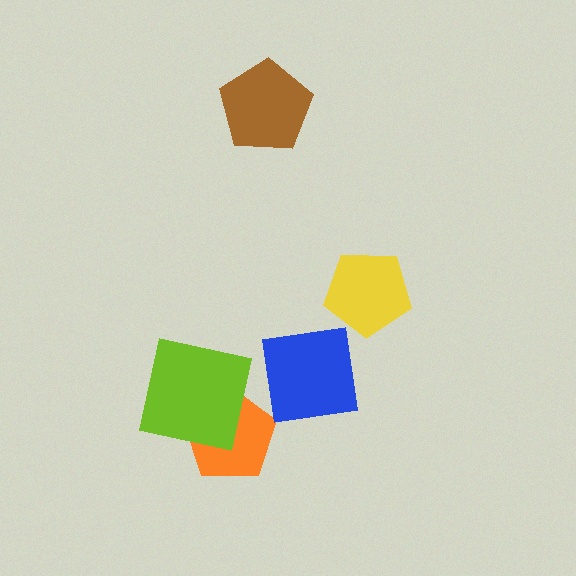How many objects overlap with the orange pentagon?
1 object overlaps with the orange pentagon.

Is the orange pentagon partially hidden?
Yes, it is partially covered by another shape.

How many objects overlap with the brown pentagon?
0 objects overlap with the brown pentagon.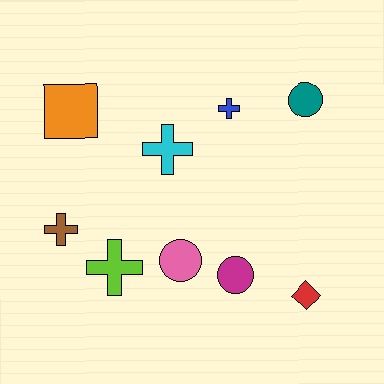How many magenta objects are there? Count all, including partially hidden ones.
There is 1 magenta object.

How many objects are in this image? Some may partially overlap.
There are 9 objects.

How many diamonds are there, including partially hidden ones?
There is 1 diamond.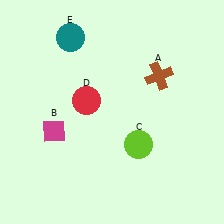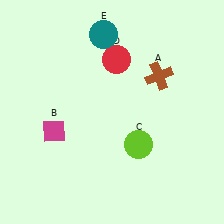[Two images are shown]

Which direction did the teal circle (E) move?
The teal circle (E) moved right.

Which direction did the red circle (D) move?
The red circle (D) moved up.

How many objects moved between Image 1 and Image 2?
2 objects moved between the two images.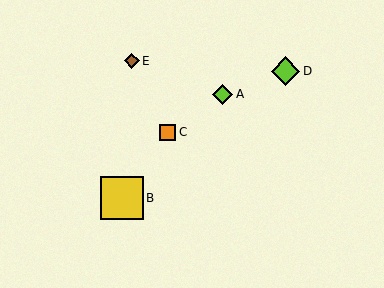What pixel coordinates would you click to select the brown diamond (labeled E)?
Click at (132, 61) to select the brown diamond E.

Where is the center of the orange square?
The center of the orange square is at (168, 132).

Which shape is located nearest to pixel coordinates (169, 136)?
The orange square (labeled C) at (168, 132) is nearest to that location.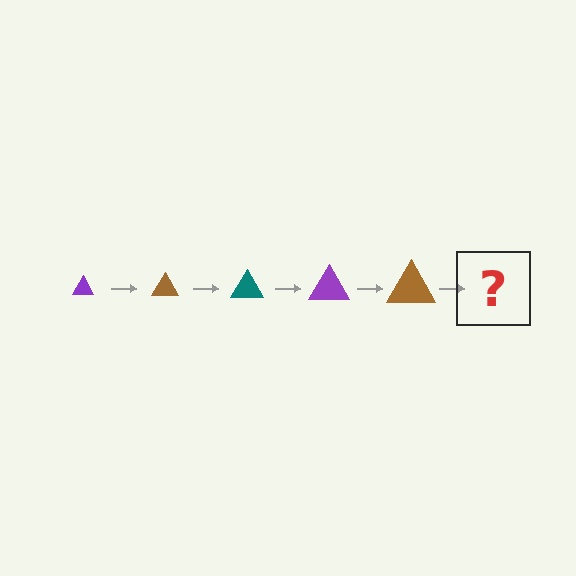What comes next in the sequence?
The next element should be a teal triangle, larger than the previous one.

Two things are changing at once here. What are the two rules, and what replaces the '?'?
The two rules are that the triangle grows larger each step and the color cycles through purple, brown, and teal. The '?' should be a teal triangle, larger than the previous one.